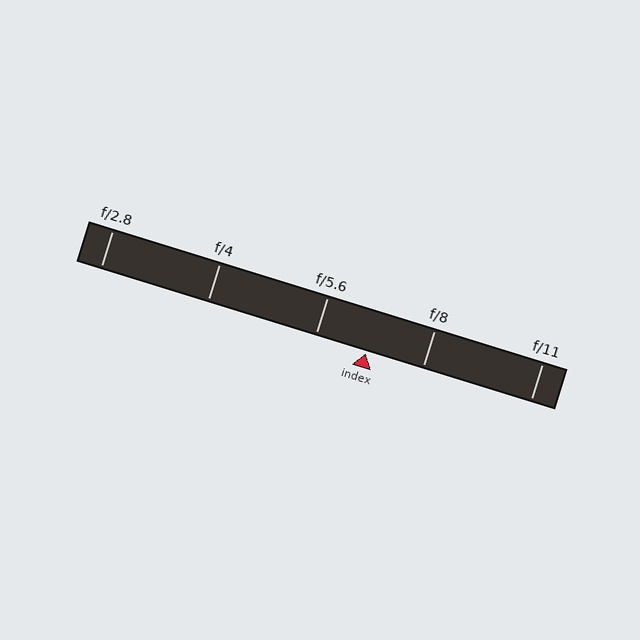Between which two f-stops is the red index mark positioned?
The index mark is between f/5.6 and f/8.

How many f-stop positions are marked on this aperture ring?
There are 5 f-stop positions marked.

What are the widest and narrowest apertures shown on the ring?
The widest aperture shown is f/2.8 and the narrowest is f/11.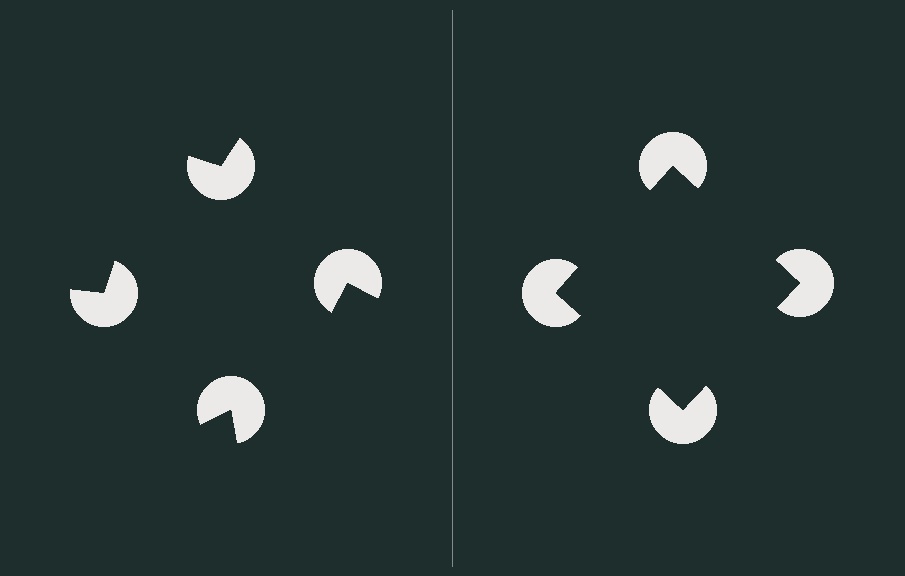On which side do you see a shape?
An illusory square appears on the right side. On the left side the wedge cuts are rotated, so no coherent shape forms.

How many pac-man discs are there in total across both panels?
8 — 4 on each side.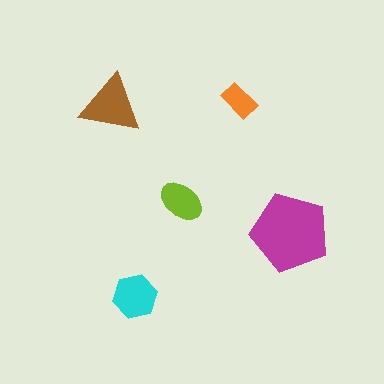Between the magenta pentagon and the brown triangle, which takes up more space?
The magenta pentagon.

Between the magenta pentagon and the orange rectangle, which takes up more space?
The magenta pentagon.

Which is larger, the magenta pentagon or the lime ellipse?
The magenta pentagon.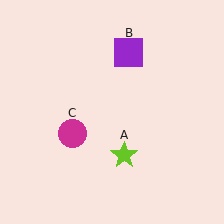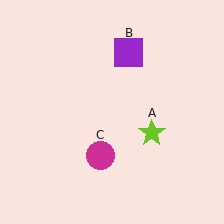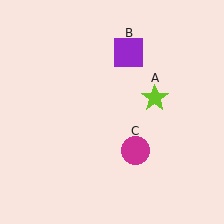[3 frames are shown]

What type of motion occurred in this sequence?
The lime star (object A), magenta circle (object C) rotated counterclockwise around the center of the scene.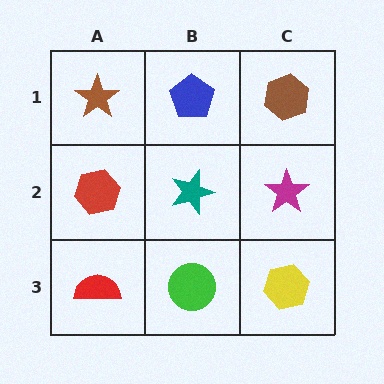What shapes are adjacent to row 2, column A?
A brown star (row 1, column A), a red semicircle (row 3, column A), a teal star (row 2, column B).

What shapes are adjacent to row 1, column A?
A red hexagon (row 2, column A), a blue pentagon (row 1, column B).